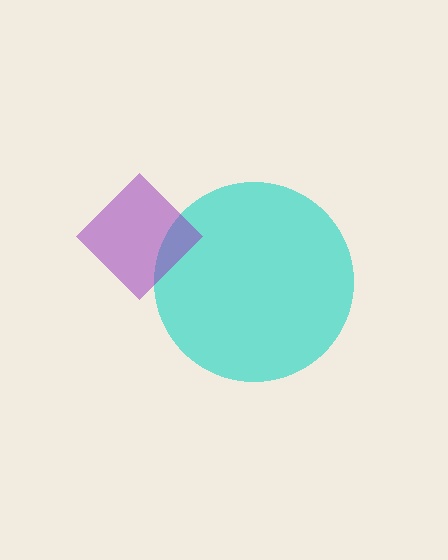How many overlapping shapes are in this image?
There are 2 overlapping shapes in the image.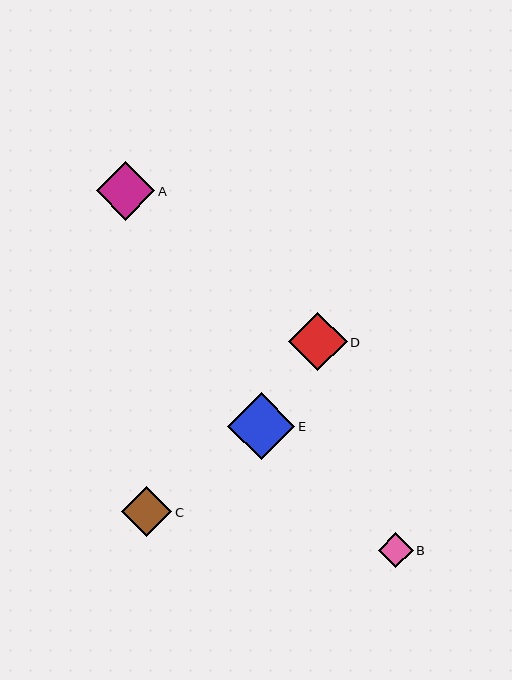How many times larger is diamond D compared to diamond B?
Diamond D is approximately 1.7 times the size of diamond B.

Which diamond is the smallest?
Diamond B is the smallest with a size of approximately 35 pixels.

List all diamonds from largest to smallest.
From largest to smallest: E, D, A, C, B.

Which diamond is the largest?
Diamond E is the largest with a size of approximately 67 pixels.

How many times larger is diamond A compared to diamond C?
Diamond A is approximately 1.2 times the size of diamond C.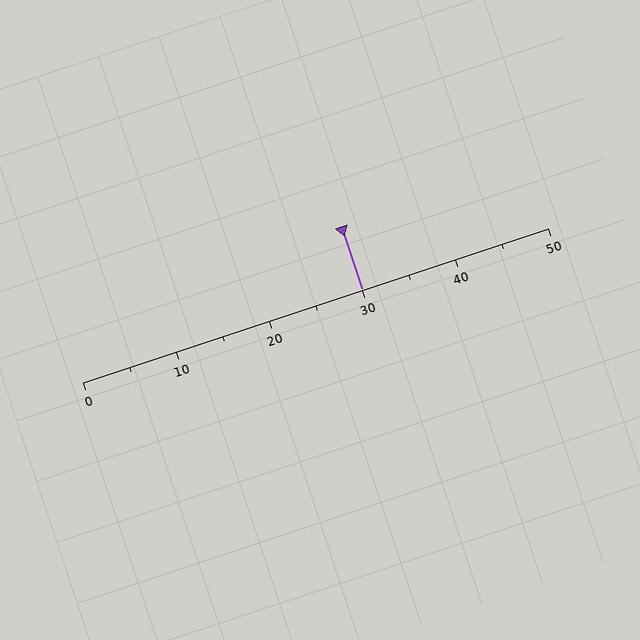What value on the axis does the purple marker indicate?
The marker indicates approximately 30.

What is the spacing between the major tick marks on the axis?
The major ticks are spaced 10 apart.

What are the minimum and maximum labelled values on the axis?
The axis runs from 0 to 50.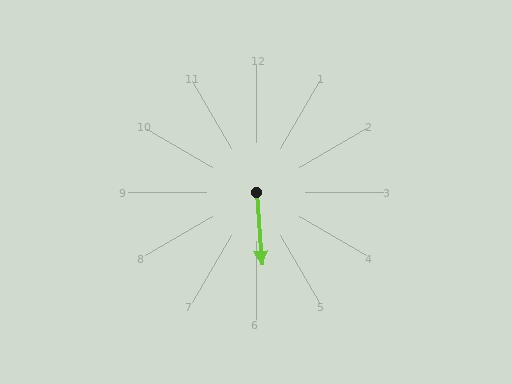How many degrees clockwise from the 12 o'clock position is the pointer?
Approximately 176 degrees.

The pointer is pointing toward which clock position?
Roughly 6 o'clock.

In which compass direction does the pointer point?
South.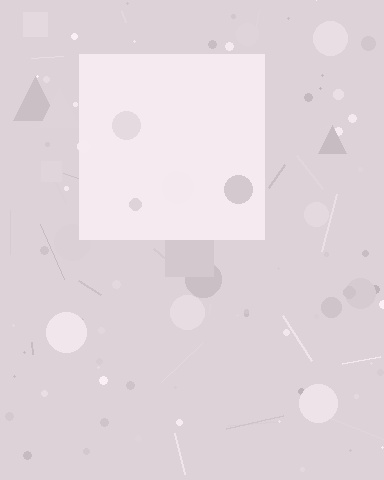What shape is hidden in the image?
A square is hidden in the image.